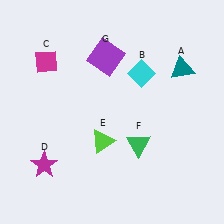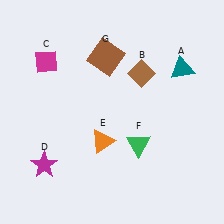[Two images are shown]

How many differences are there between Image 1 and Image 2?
There are 3 differences between the two images.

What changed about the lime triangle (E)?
In Image 1, E is lime. In Image 2, it changed to orange.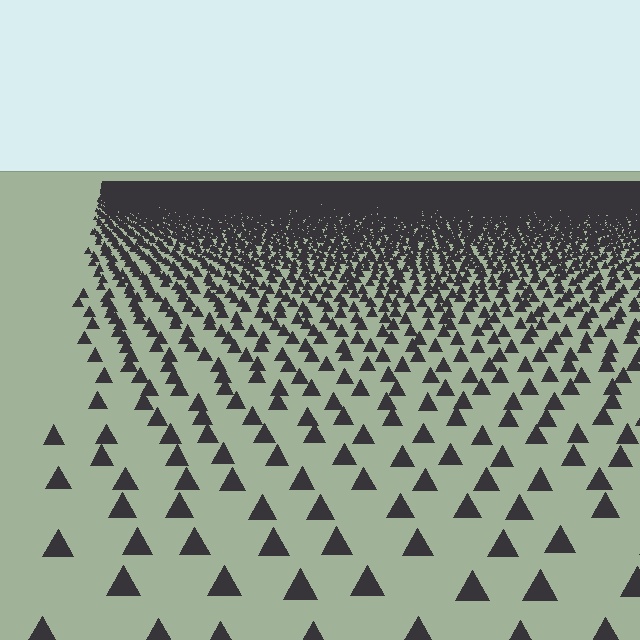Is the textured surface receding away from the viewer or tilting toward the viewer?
The surface is receding away from the viewer. Texture elements get smaller and denser toward the top.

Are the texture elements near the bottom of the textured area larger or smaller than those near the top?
Larger. Near the bottom, elements are closer to the viewer and appear at a bigger on-screen size.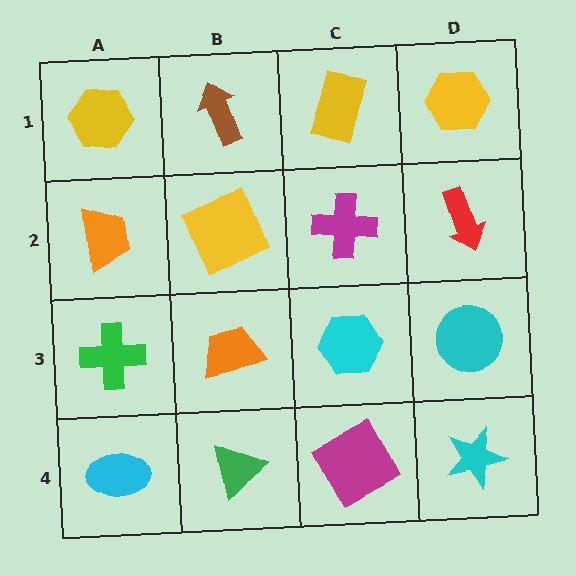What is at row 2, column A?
An orange trapezoid.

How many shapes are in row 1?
4 shapes.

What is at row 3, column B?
An orange trapezoid.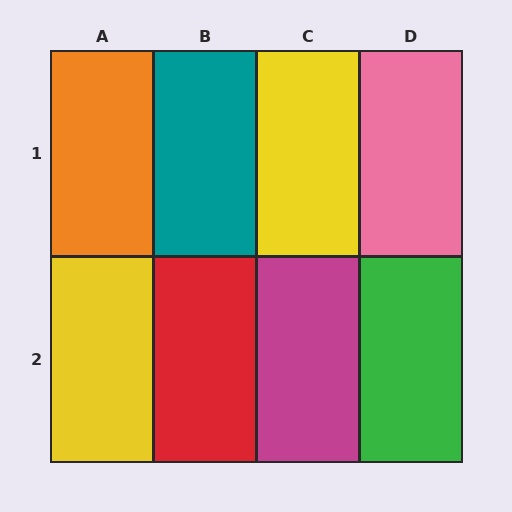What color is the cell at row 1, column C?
Yellow.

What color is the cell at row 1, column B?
Teal.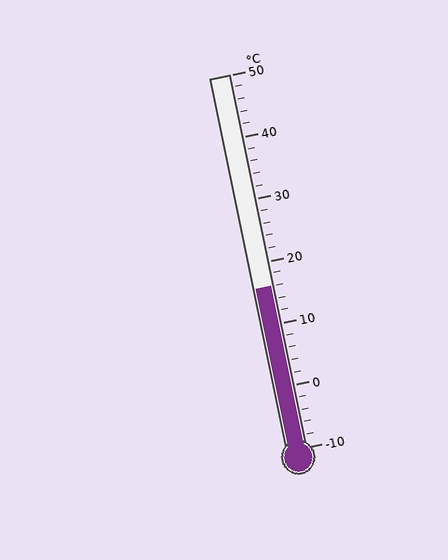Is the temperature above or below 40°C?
The temperature is below 40°C.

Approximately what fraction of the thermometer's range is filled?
The thermometer is filled to approximately 45% of its range.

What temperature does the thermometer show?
The thermometer shows approximately 16°C.